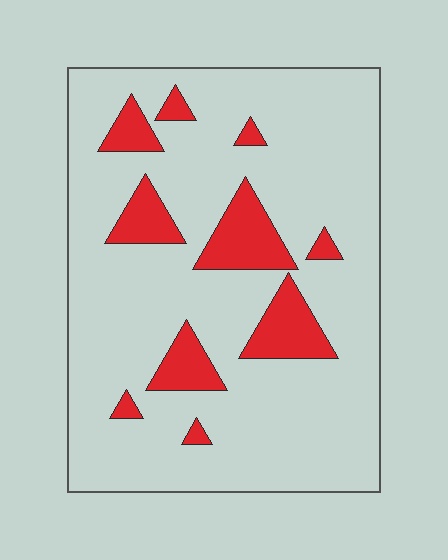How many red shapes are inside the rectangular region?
10.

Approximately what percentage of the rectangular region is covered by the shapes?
Approximately 15%.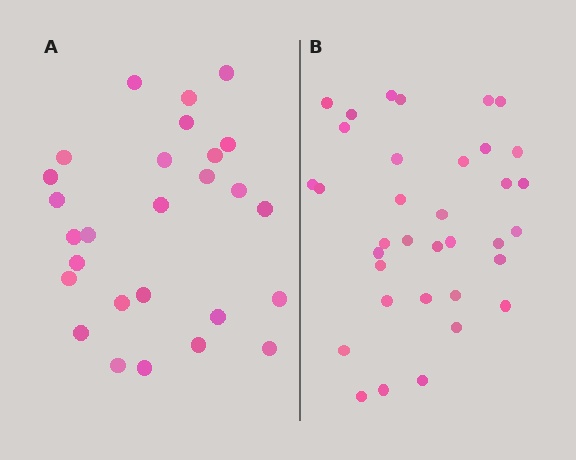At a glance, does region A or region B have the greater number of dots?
Region B (the right region) has more dots.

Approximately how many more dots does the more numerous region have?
Region B has roughly 8 or so more dots than region A.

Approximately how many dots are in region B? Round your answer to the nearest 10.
About 40 dots. (The exact count is 35, which rounds to 40.)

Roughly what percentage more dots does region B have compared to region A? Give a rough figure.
About 30% more.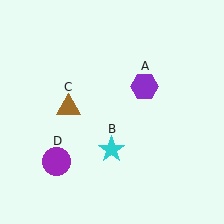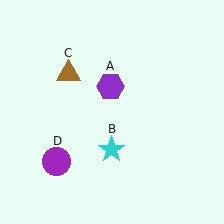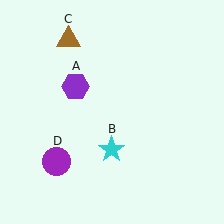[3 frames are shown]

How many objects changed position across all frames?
2 objects changed position: purple hexagon (object A), brown triangle (object C).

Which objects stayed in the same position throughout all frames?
Cyan star (object B) and purple circle (object D) remained stationary.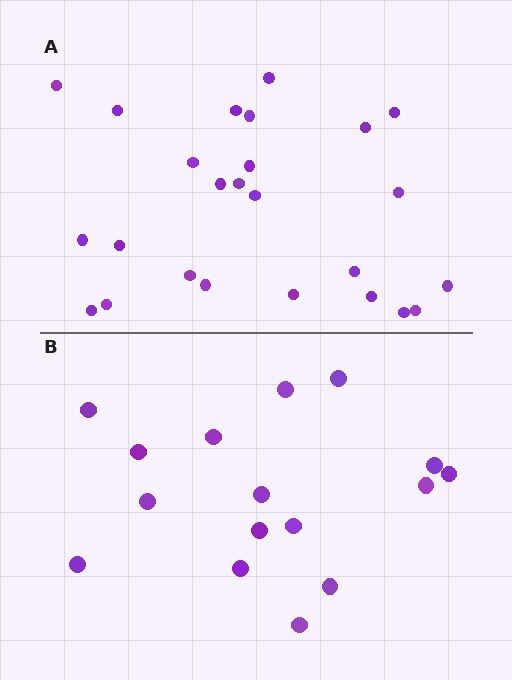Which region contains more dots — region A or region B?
Region A (the top region) has more dots.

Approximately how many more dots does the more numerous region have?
Region A has roughly 8 or so more dots than region B.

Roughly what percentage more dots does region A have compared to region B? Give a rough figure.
About 55% more.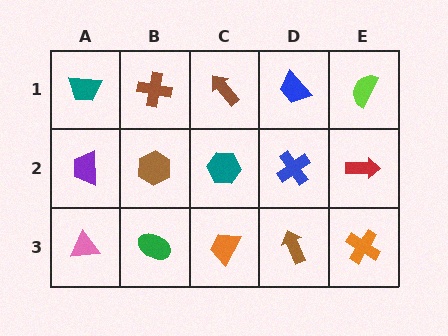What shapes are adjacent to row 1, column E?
A red arrow (row 2, column E), a blue trapezoid (row 1, column D).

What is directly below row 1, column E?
A red arrow.